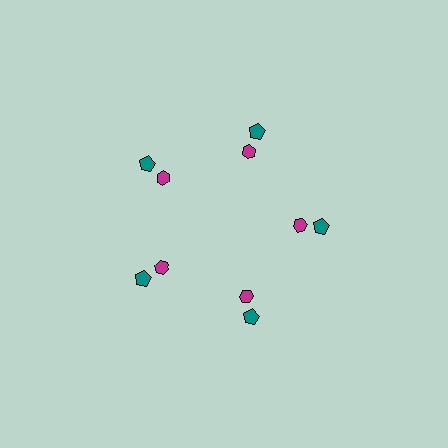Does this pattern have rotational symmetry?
Yes, this pattern has 5-fold rotational symmetry. It looks the same after rotating 72 degrees around the center.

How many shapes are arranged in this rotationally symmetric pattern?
There are 10 shapes, arranged in 5 groups of 2.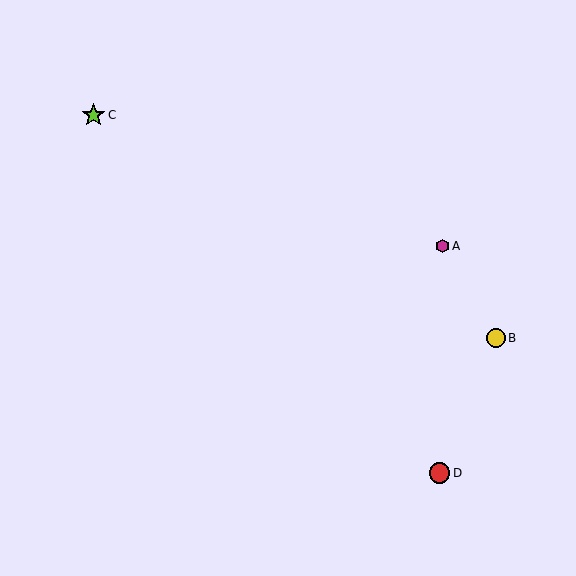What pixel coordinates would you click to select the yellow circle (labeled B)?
Click at (496, 338) to select the yellow circle B.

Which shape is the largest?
The lime star (labeled C) is the largest.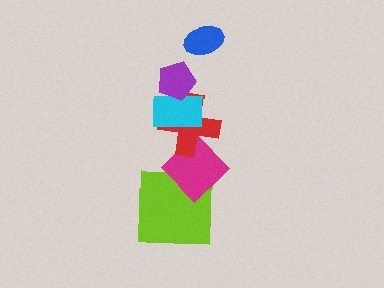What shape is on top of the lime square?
The magenta diamond is on top of the lime square.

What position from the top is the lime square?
The lime square is 6th from the top.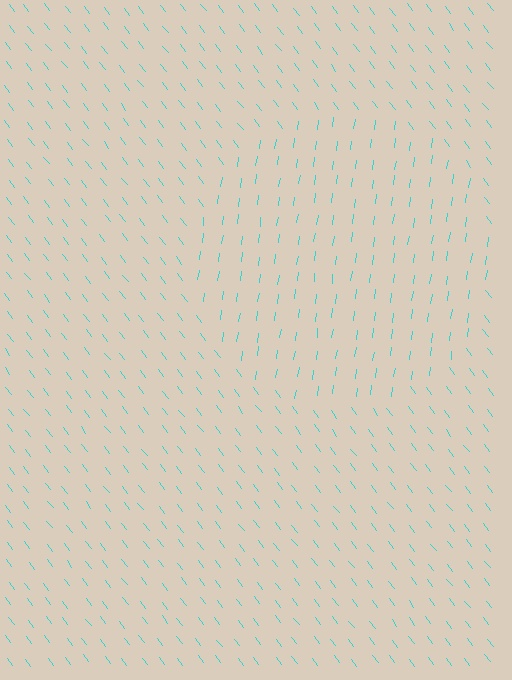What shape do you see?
I see a circle.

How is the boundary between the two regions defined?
The boundary is defined purely by a change in line orientation (approximately 45 degrees difference). All lines are the same color and thickness.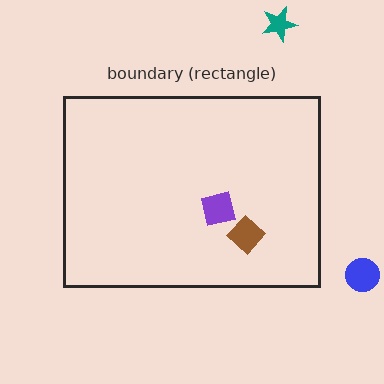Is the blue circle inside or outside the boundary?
Outside.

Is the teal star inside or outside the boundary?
Outside.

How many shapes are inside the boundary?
2 inside, 2 outside.